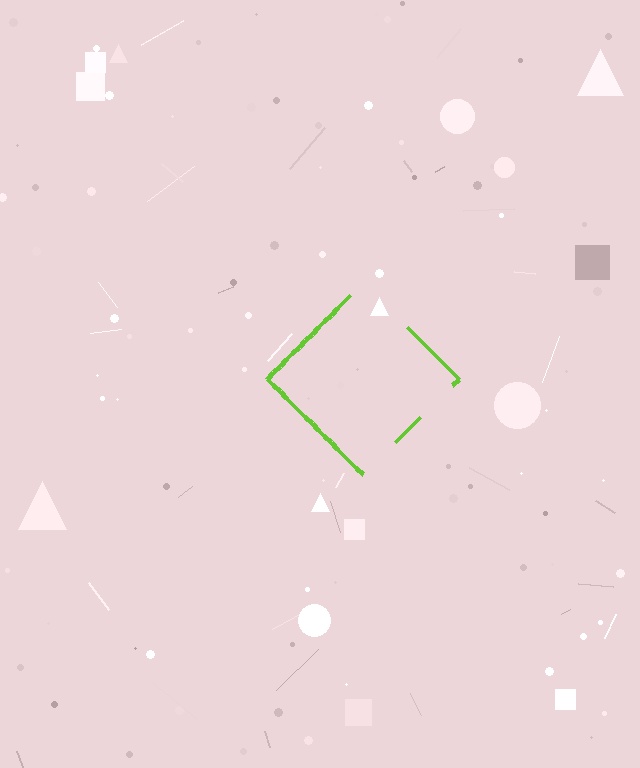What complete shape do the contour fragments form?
The contour fragments form a diamond.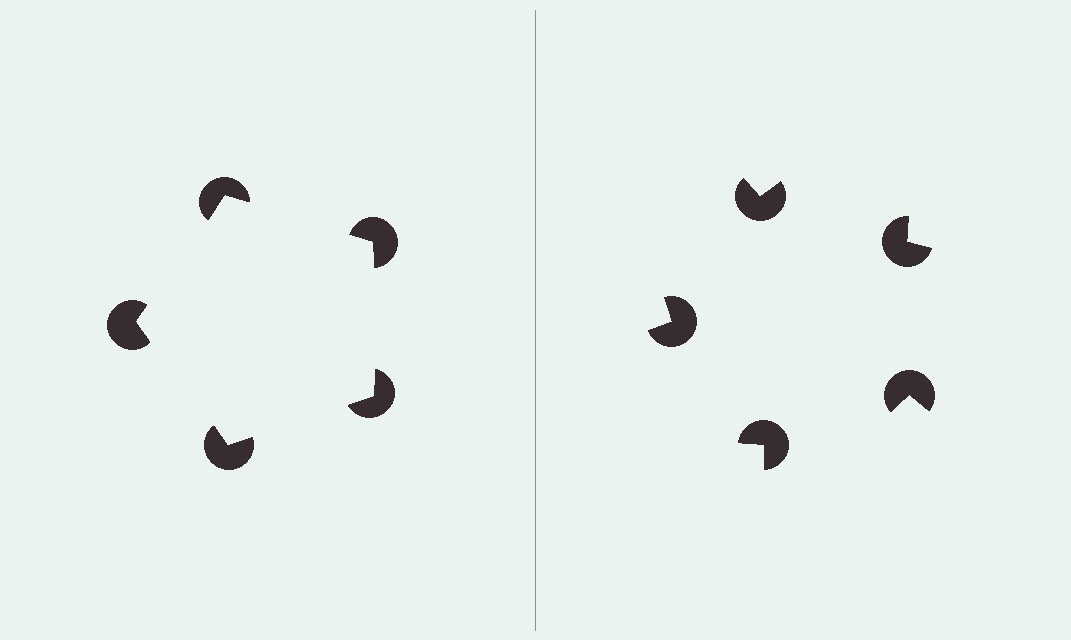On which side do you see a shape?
An illusory pentagon appears on the left side. On the right side the wedge cuts are rotated, so no coherent shape forms.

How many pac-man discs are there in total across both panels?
10 — 5 on each side.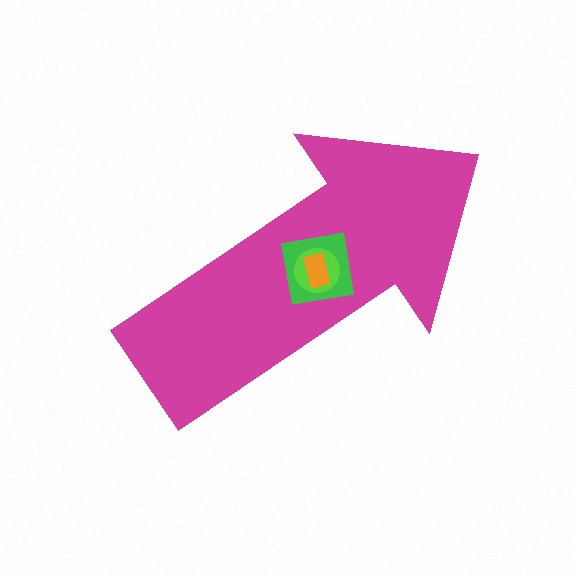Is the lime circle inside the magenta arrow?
Yes.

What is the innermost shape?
The orange rectangle.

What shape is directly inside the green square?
The lime circle.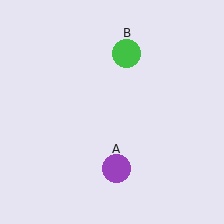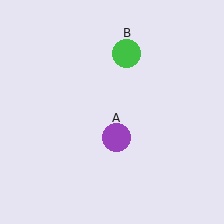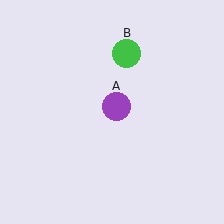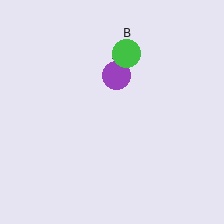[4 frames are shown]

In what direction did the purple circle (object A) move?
The purple circle (object A) moved up.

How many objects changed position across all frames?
1 object changed position: purple circle (object A).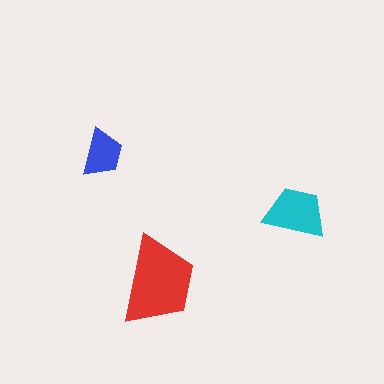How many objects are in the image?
There are 3 objects in the image.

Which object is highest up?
The blue trapezoid is topmost.